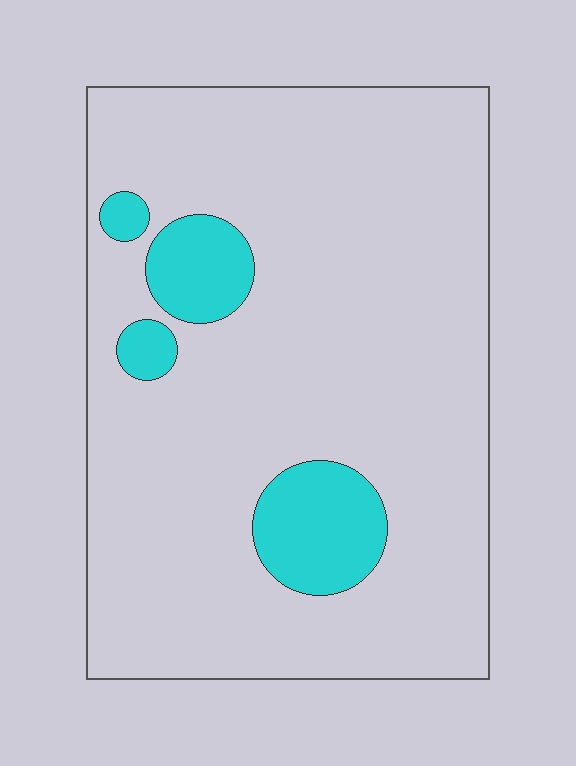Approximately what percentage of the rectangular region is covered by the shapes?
Approximately 10%.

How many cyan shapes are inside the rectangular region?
4.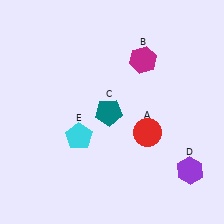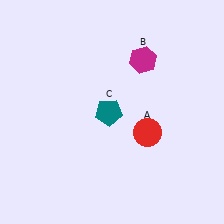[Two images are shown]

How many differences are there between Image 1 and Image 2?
There are 2 differences between the two images.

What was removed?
The cyan pentagon (E), the purple hexagon (D) were removed in Image 2.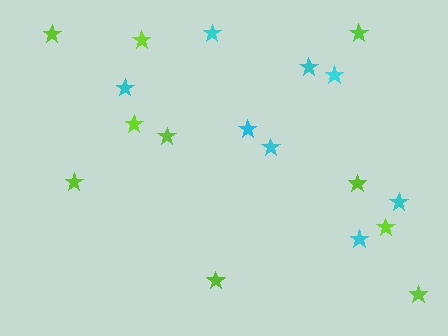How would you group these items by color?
There are 2 groups: one group of cyan stars (8) and one group of lime stars (10).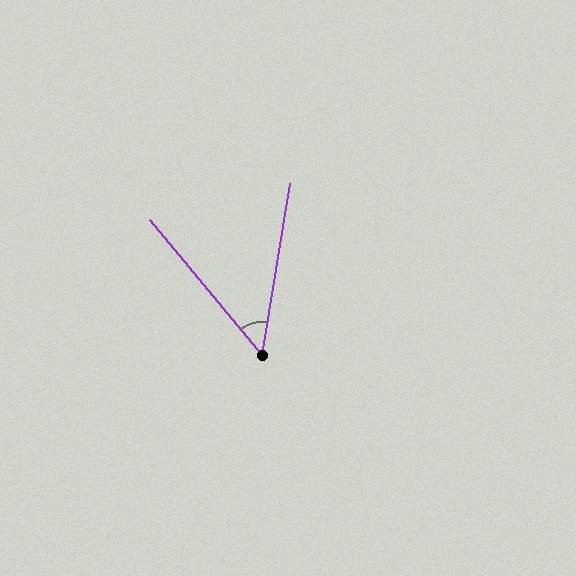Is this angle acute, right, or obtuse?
It is acute.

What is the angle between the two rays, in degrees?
Approximately 49 degrees.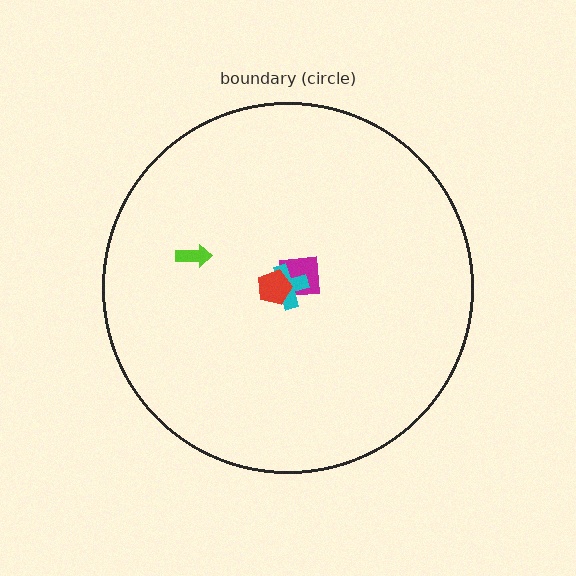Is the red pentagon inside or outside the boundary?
Inside.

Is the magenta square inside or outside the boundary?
Inside.